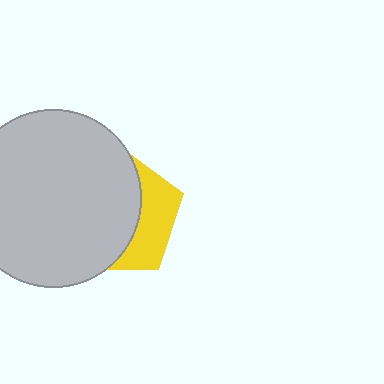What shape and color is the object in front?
The object in front is a light gray circle.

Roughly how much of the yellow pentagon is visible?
A small part of it is visible (roughly 34%).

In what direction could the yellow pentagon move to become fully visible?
The yellow pentagon could move right. That would shift it out from behind the light gray circle entirely.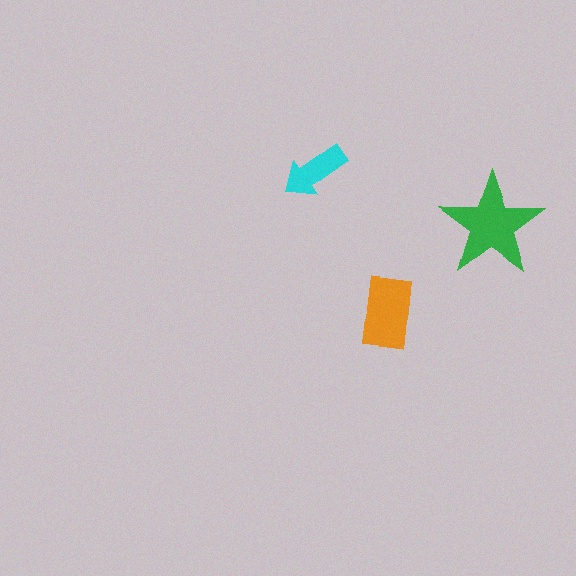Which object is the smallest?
The cyan arrow.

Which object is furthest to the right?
The green star is rightmost.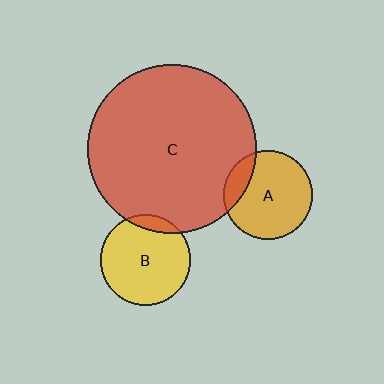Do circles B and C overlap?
Yes.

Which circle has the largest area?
Circle C (red).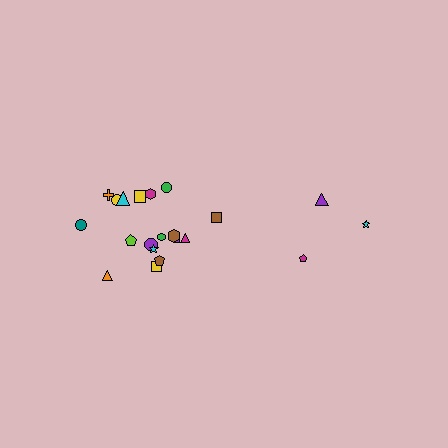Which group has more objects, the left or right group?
The left group.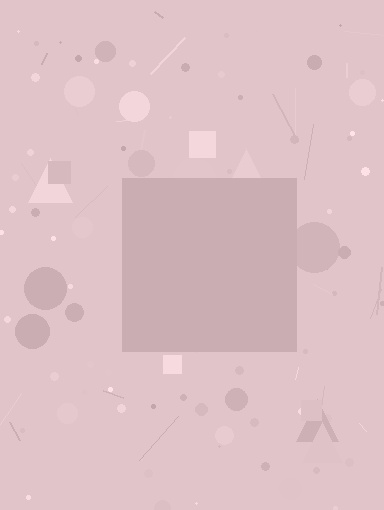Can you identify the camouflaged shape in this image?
The camouflaged shape is a square.